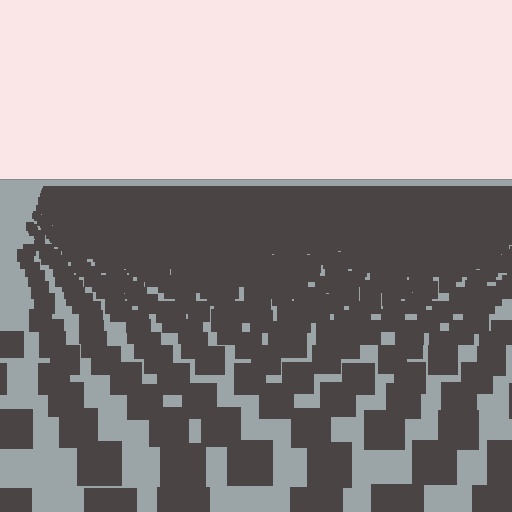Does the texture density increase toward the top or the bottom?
Density increases toward the top.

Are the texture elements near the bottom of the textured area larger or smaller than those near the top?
Larger. Near the bottom, elements are closer to the viewer and appear at a bigger on-screen size.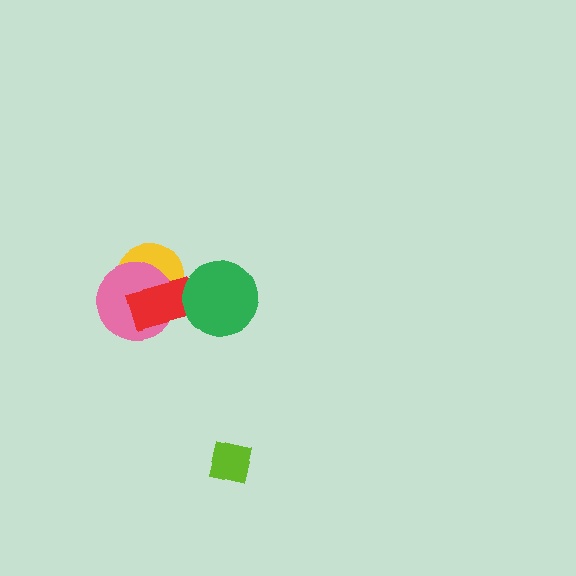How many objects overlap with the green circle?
1 object overlaps with the green circle.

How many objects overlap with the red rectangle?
3 objects overlap with the red rectangle.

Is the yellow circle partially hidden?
Yes, it is partially covered by another shape.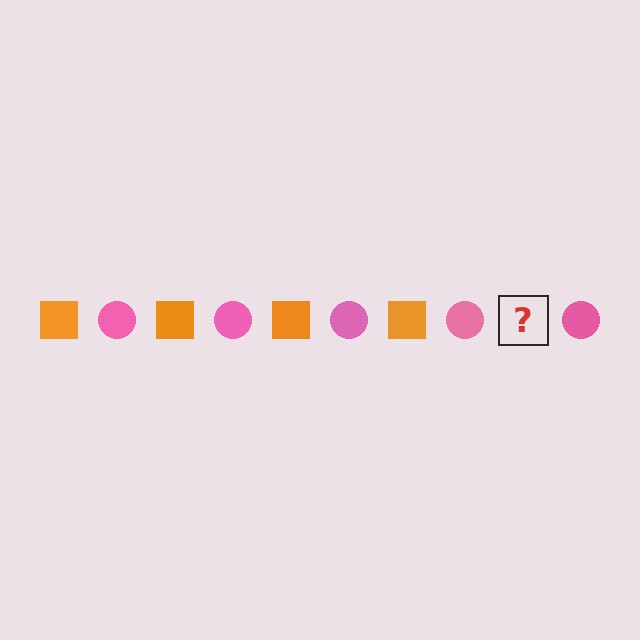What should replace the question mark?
The question mark should be replaced with an orange square.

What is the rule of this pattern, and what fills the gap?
The rule is that the pattern alternates between orange square and pink circle. The gap should be filled with an orange square.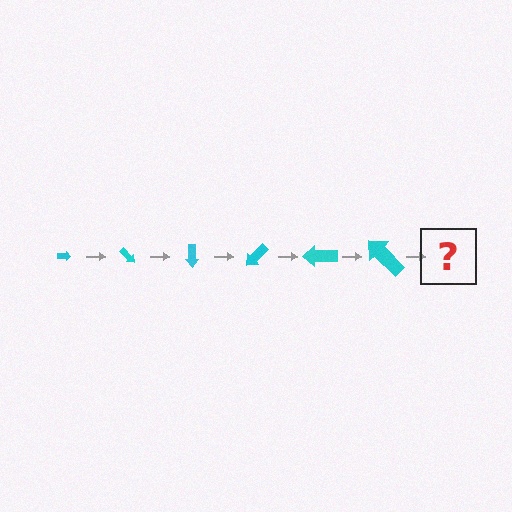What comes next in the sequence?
The next element should be an arrow, larger than the previous one and rotated 270 degrees from the start.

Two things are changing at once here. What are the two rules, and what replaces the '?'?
The two rules are that the arrow grows larger each step and it rotates 45 degrees each step. The '?' should be an arrow, larger than the previous one and rotated 270 degrees from the start.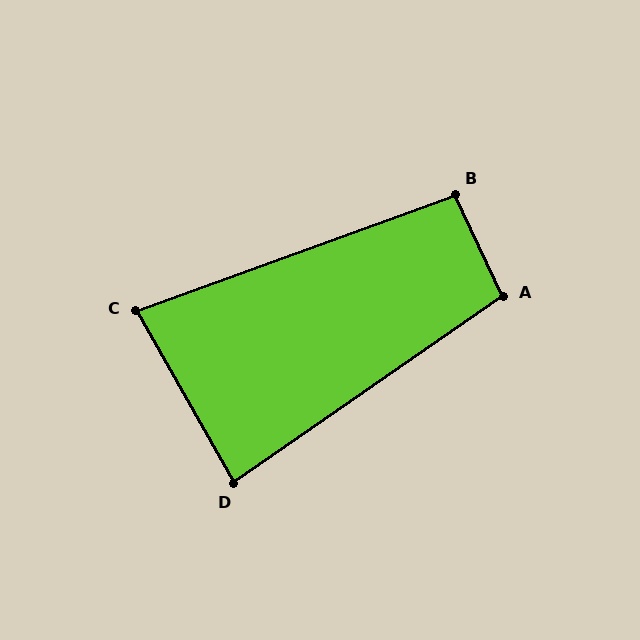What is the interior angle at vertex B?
Approximately 95 degrees (obtuse).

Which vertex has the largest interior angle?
A, at approximately 100 degrees.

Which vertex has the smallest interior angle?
C, at approximately 80 degrees.